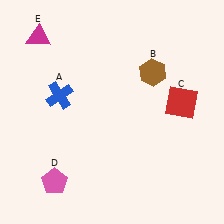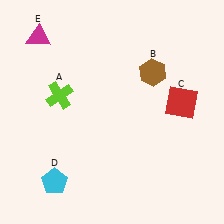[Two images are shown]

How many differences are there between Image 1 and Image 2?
There are 2 differences between the two images.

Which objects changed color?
A changed from blue to lime. D changed from pink to cyan.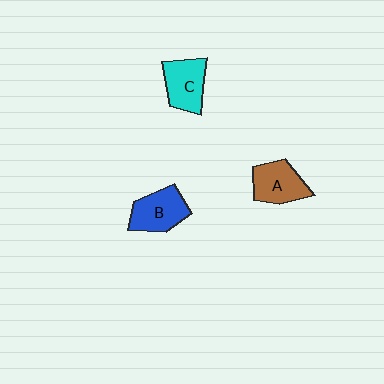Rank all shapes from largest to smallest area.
From largest to smallest: B (blue), C (cyan), A (brown).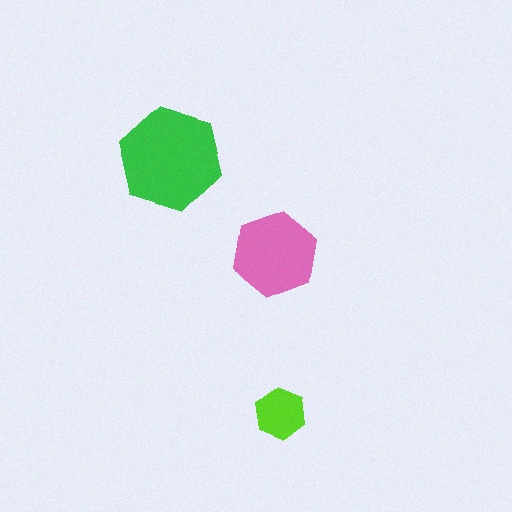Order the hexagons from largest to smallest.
the green one, the pink one, the lime one.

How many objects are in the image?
There are 3 objects in the image.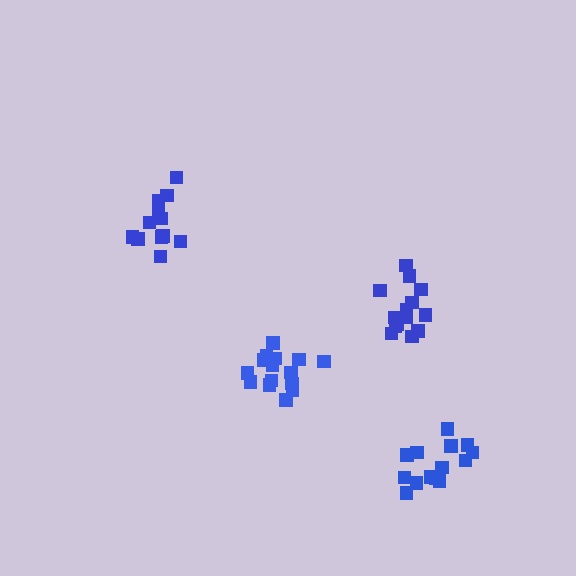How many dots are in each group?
Group 1: 15 dots, Group 2: 12 dots, Group 3: 14 dots, Group 4: 15 dots (56 total).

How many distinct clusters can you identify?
There are 4 distinct clusters.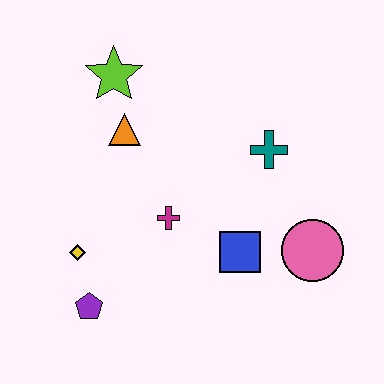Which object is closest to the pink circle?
The blue square is closest to the pink circle.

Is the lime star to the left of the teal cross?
Yes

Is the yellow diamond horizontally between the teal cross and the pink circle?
No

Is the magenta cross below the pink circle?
No